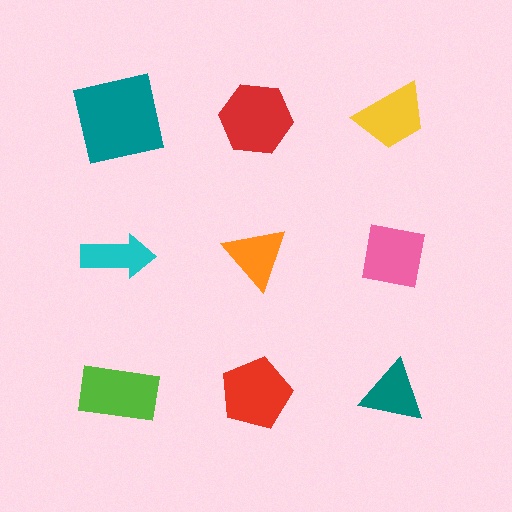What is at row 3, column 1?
A lime rectangle.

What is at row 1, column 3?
A yellow trapezoid.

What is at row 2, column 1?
A cyan arrow.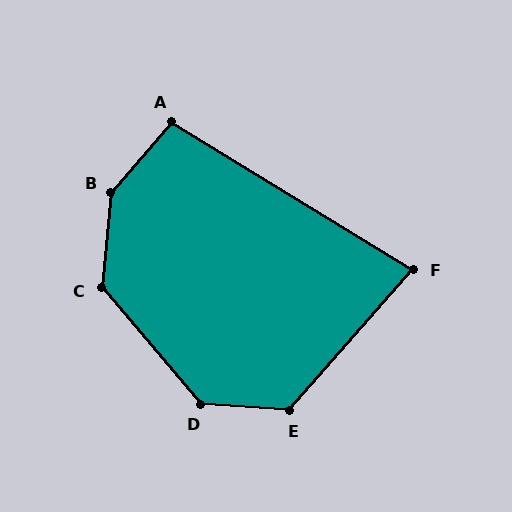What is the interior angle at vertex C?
Approximately 133 degrees (obtuse).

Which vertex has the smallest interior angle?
F, at approximately 80 degrees.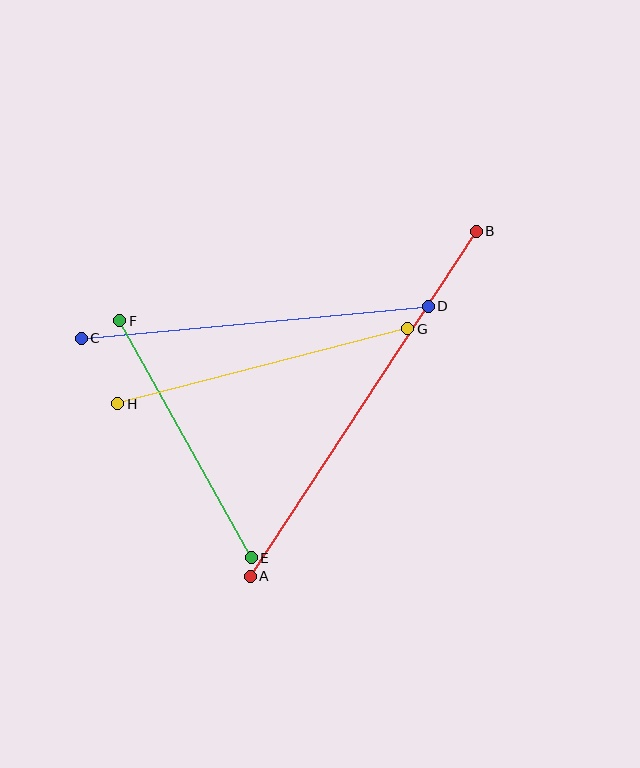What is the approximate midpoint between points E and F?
The midpoint is at approximately (186, 439) pixels.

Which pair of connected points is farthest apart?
Points A and B are farthest apart.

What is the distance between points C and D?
The distance is approximately 349 pixels.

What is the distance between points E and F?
The distance is approximately 271 pixels.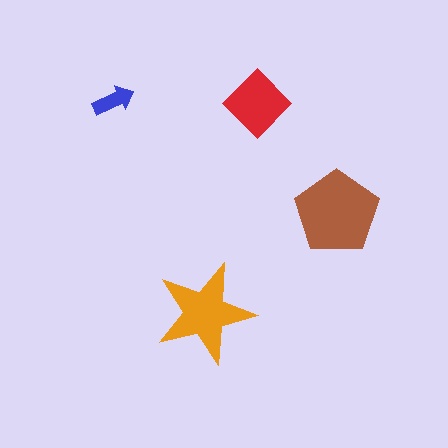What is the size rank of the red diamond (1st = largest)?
3rd.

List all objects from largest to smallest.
The brown pentagon, the orange star, the red diamond, the blue arrow.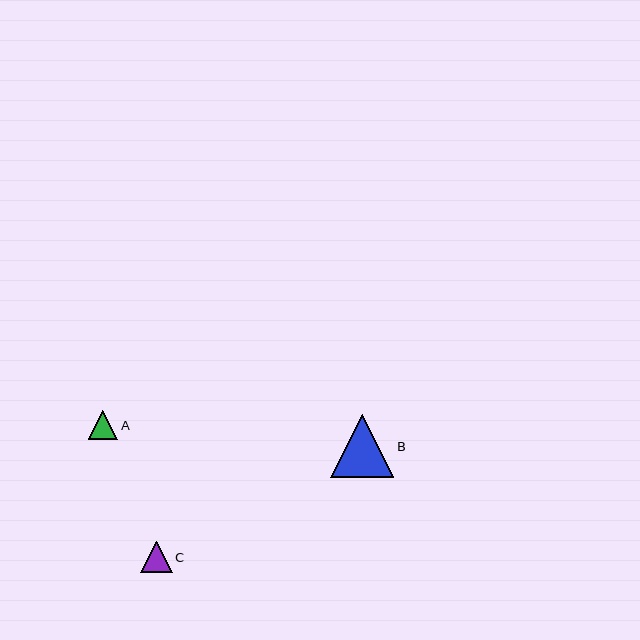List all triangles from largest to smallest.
From largest to smallest: B, C, A.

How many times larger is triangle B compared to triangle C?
Triangle B is approximately 2.0 times the size of triangle C.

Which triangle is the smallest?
Triangle A is the smallest with a size of approximately 29 pixels.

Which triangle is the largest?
Triangle B is the largest with a size of approximately 63 pixels.